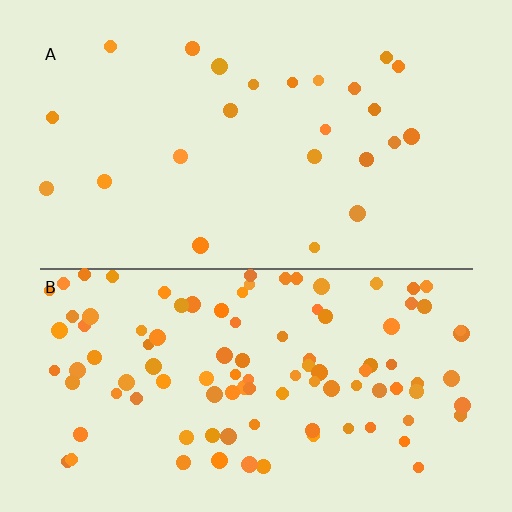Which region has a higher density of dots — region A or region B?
B (the bottom).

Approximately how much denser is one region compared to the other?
Approximately 4.3× — region B over region A.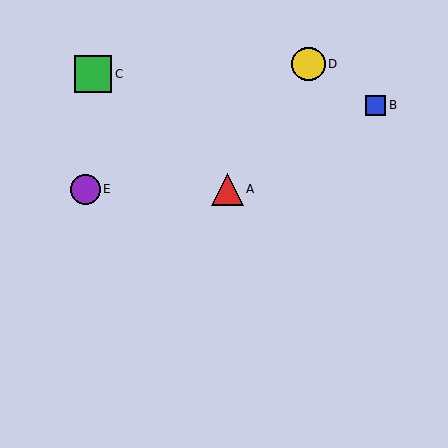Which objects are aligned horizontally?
Objects A, E are aligned horizontally.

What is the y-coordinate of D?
Object D is at y≈64.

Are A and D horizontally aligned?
No, A is at y≈189 and D is at y≈64.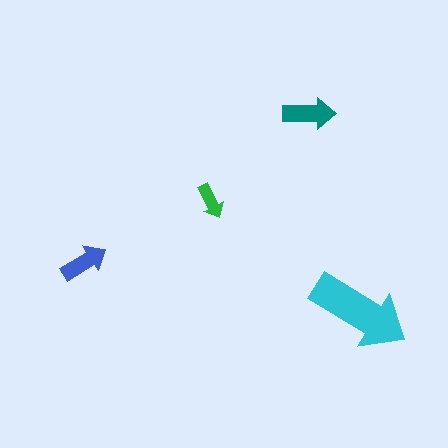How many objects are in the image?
There are 4 objects in the image.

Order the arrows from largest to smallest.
the cyan one, the teal one, the blue one, the green one.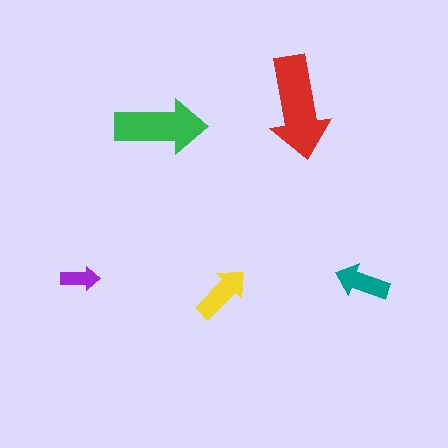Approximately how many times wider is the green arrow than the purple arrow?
About 2.5 times wider.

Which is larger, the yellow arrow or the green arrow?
The green one.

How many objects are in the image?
There are 5 objects in the image.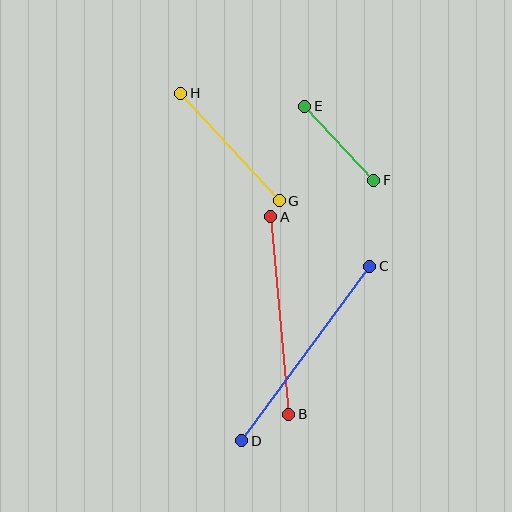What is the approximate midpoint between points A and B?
The midpoint is at approximately (280, 315) pixels.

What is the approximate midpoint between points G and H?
The midpoint is at approximately (230, 147) pixels.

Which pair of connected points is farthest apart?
Points C and D are farthest apart.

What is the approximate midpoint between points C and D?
The midpoint is at approximately (306, 354) pixels.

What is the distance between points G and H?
The distance is approximately 146 pixels.